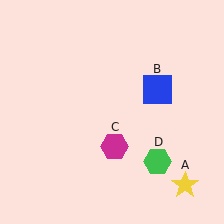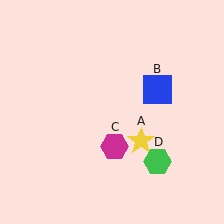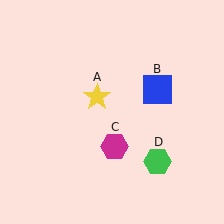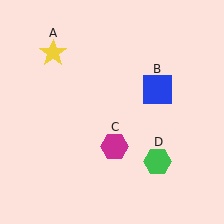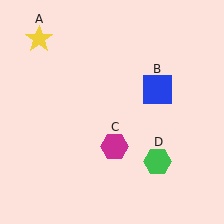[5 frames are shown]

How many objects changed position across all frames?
1 object changed position: yellow star (object A).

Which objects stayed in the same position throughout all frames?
Blue square (object B) and magenta hexagon (object C) and green hexagon (object D) remained stationary.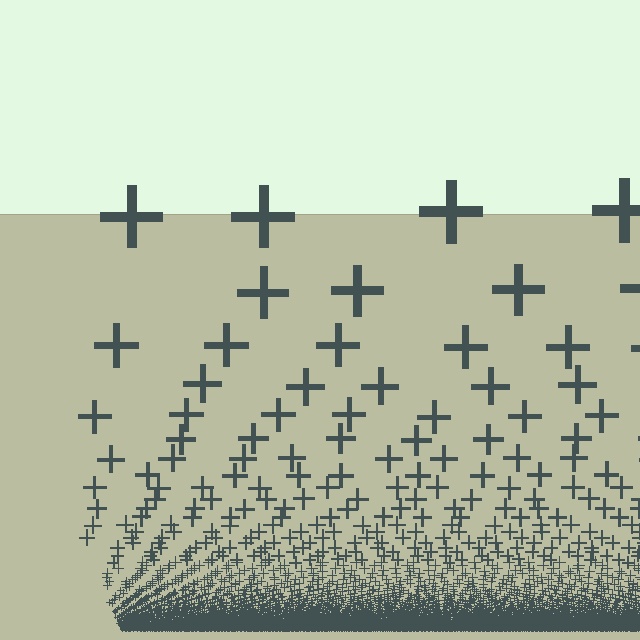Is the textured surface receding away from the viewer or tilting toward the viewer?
The surface appears to tilt toward the viewer. Texture elements get larger and sparser toward the top.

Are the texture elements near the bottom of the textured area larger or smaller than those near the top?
Smaller. The gradient is inverted — elements near the bottom are smaller and denser.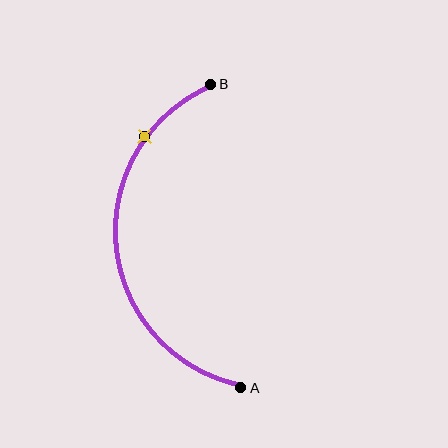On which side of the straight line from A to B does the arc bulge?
The arc bulges to the left of the straight line connecting A and B.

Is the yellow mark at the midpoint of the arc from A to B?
No. The yellow mark lies on the arc but is closer to endpoint B. The arc midpoint would be at the point on the curve equidistant along the arc from both A and B.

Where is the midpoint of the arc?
The arc midpoint is the point on the curve farthest from the straight line joining A and B. It sits to the left of that line.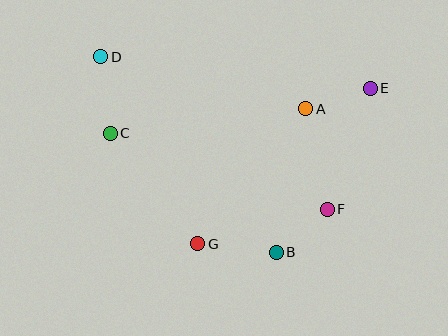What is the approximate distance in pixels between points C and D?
The distance between C and D is approximately 77 pixels.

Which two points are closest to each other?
Points B and F are closest to each other.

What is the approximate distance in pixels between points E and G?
The distance between E and G is approximately 232 pixels.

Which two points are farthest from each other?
Points D and F are farthest from each other.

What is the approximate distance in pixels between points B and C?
The distance between B and C is approximately 204 pixels.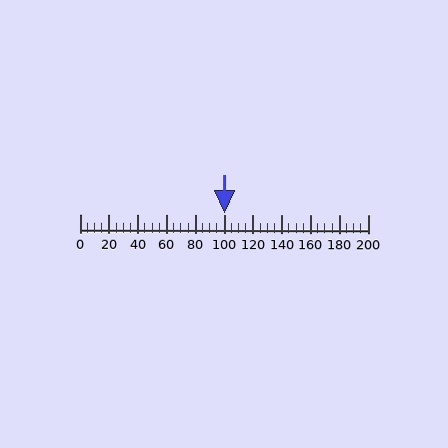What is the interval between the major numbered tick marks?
The major tick marks are spaced 20 units apart.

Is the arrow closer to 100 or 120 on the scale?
The arrow is closer to 100.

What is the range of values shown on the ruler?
The ruler shows values from 0 to 200.